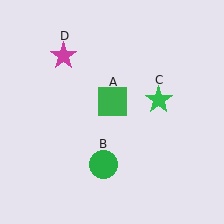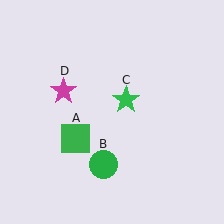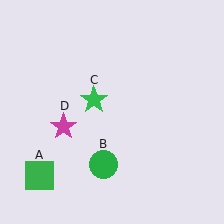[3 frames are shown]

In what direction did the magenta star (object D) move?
The magenta star (object D) moved down.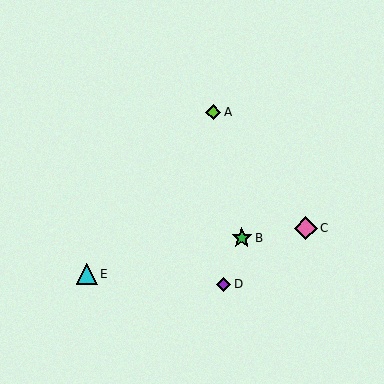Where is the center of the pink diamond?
The center of the pink diamond is at (306, 228).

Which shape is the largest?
The pink diamond (labeled C) is the largest.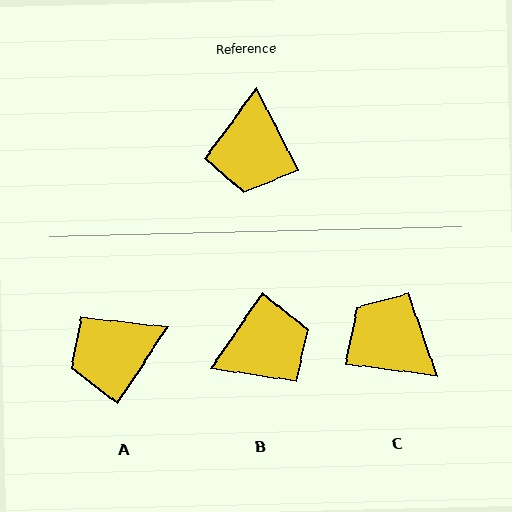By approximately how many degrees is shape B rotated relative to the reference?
Approximately 118 degrees counter-clockwise.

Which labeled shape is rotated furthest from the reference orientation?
C, about 124 degrees away.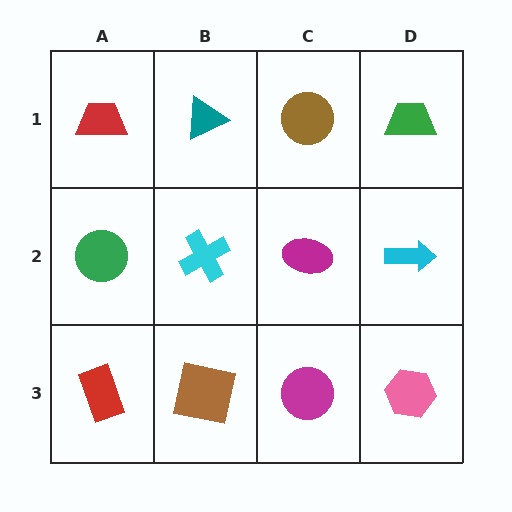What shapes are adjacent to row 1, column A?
A green circle (row 2, column A), a teal triangle (row 1, column B).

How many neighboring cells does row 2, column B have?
4.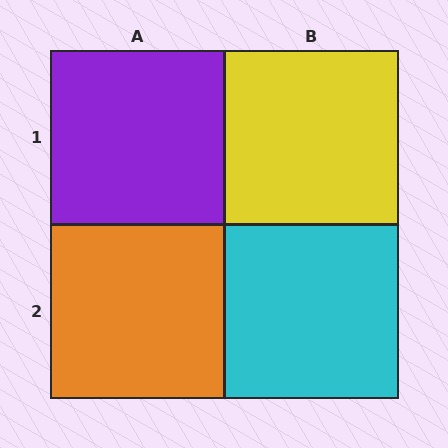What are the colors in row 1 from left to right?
Purple, yellow.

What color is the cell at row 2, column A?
Orange.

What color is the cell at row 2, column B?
Cyan.